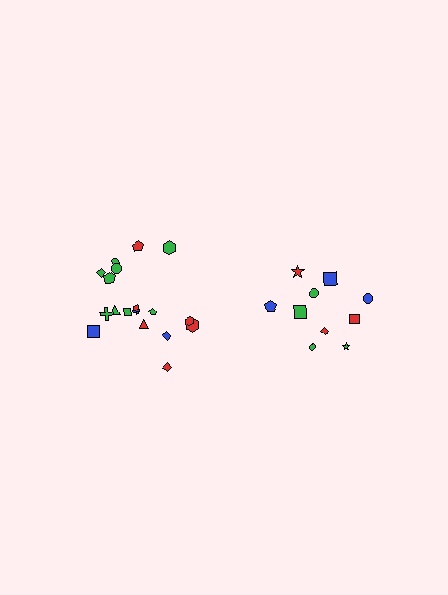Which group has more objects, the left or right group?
The left group.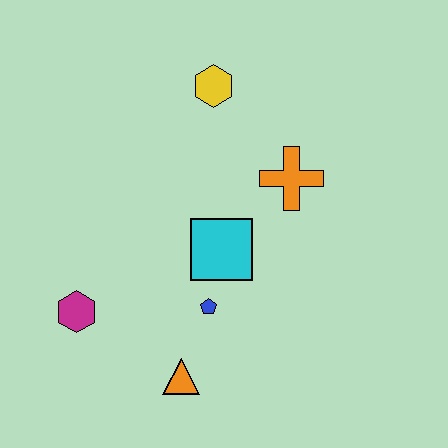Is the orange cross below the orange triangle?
No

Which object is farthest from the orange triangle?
The yellow hexagon is farthest from the orange triangle.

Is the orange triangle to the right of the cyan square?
No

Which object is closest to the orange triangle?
The blue pentagon is closest to the orange triangle.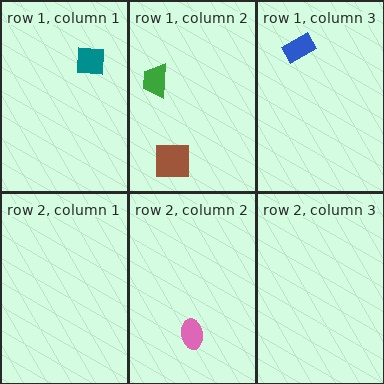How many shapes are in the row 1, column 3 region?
1.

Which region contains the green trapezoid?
The row 1, column 2 region.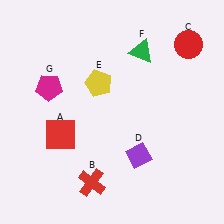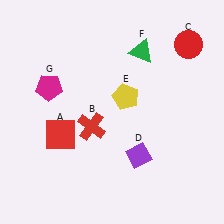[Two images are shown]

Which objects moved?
The objects that moved are: the red cross (B), the yellow pentagon (E).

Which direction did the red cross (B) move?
The red cross (B) moved up.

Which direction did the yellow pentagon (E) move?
The yellow pentagon (E) moved right.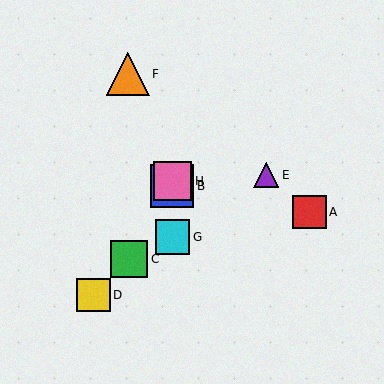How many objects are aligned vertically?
3 objects (B, G, H) are aligned vertically.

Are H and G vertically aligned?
Yes, both are at x≈172.